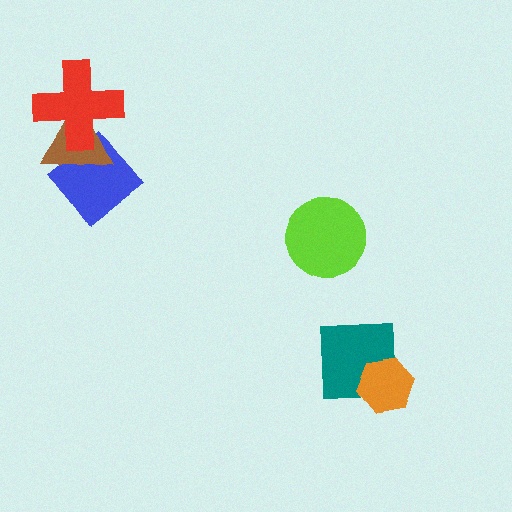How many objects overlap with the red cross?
2 objects overlap with the red cross.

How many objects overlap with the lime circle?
0 objects overlap with the lime circle.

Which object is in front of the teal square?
The orange hexagon is in front of the teal square.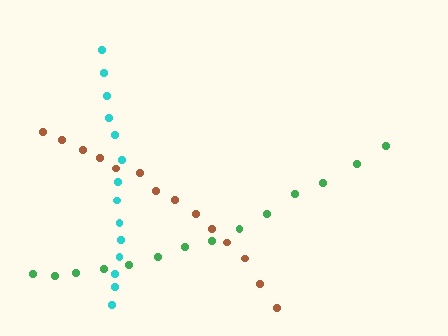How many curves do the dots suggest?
There are 3 distinct paths.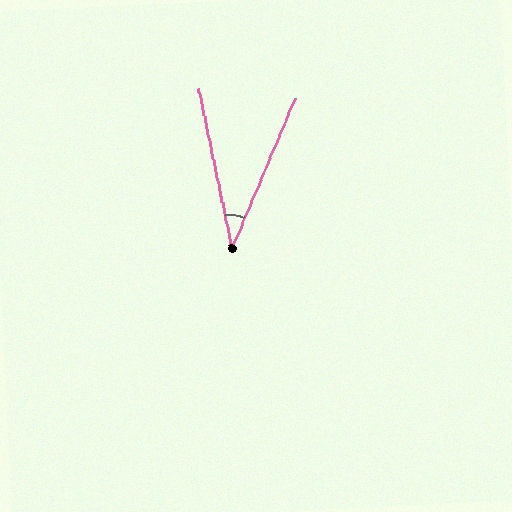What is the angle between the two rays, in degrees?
Approximately 35 degrees.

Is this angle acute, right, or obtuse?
It is acute.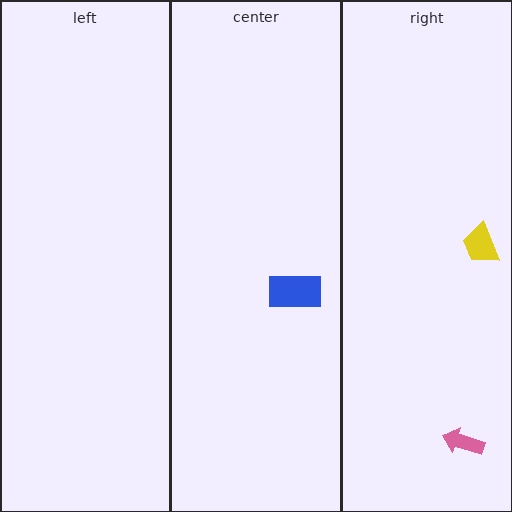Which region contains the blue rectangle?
The center region.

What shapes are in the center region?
The blue rectangle.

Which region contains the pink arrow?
The right region.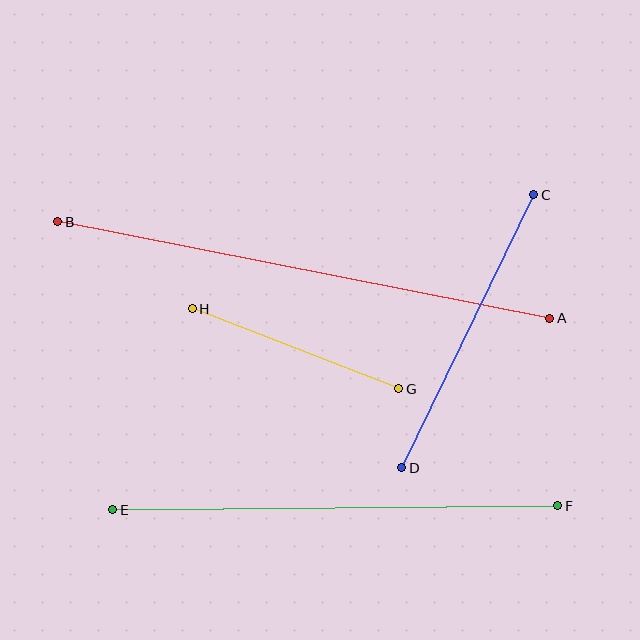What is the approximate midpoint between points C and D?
The midpoint is at approximately (468, 331) pixels.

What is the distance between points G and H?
The distance is approximately 222 pixels.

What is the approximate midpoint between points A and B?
The midpoint is at approximately (304, 270) pixels.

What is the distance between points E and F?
The distance is approximately 445 pixels.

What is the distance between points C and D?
The distance is approximately 303 pixels.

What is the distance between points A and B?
The distance is approximately 501 pixels.